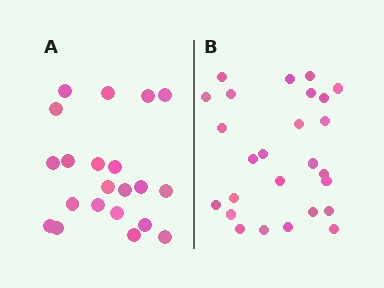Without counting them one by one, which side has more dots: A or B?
Region B (the right region) has more dots.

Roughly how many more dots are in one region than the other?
Region B has about 5 more dots than region A.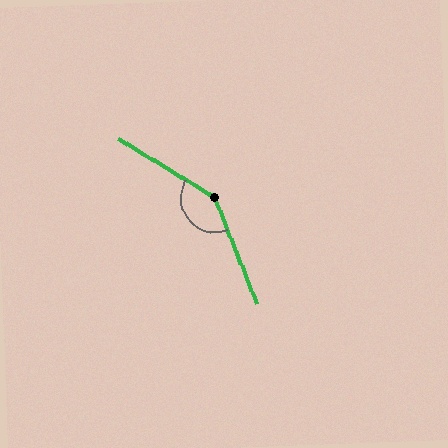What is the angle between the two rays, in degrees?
Approximately 143 degrees.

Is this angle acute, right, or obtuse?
It is obtuse.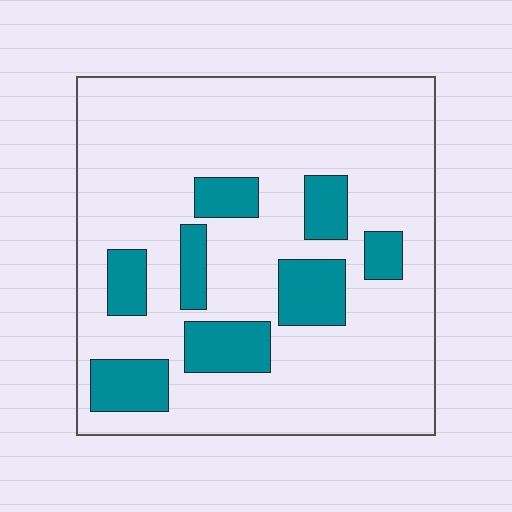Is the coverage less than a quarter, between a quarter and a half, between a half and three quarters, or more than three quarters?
Less than a quarter.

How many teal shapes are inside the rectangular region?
8.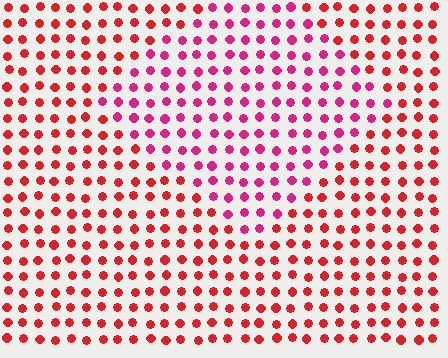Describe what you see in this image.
The image is filled with small red elements in a uniform arrangement. A diamond-shaped region is visible where the elements are tinted to a slightly different hue, forming a subtle color boundary.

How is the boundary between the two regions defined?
The boundary is defined purely by a slight shift in hue (about 32 degrees). Spacing, size, and orientation are identical on both sides.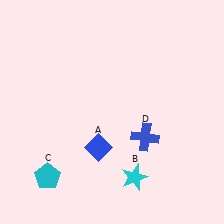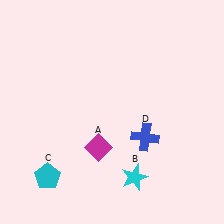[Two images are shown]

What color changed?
The diamond (A) changed from blue in Image 1 to magenta in Image 2.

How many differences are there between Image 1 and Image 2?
There is 1 difference between the two images.